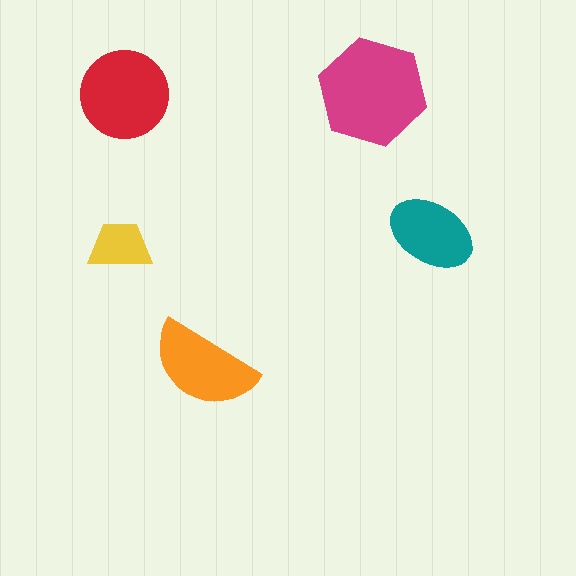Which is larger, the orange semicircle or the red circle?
The red circle.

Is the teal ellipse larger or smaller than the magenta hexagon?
Smaller.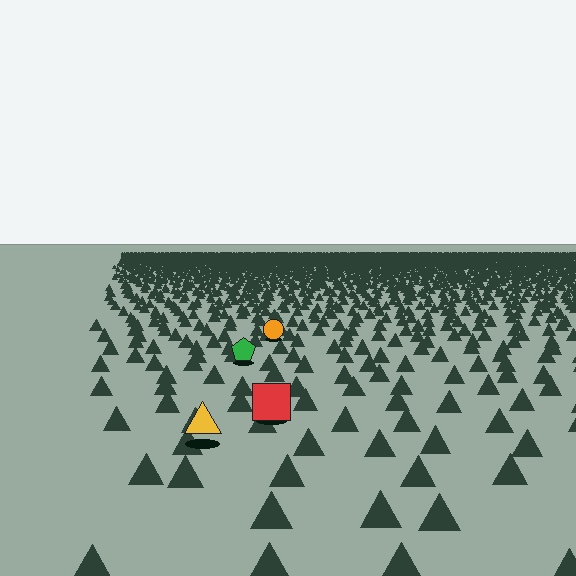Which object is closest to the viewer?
The yellow triangle is closest. The texture marks near it are larger and more spread out.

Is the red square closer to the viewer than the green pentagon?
Yes. The red square is closer — you can tell from the texture gradient: the ground texture is coarser near it.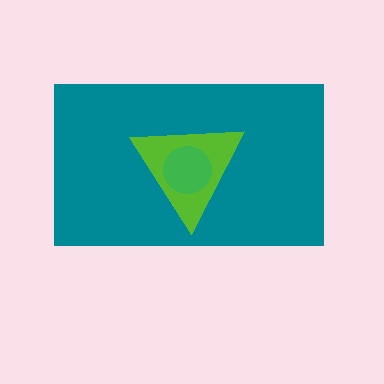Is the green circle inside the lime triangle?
Yes.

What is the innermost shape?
The green circle.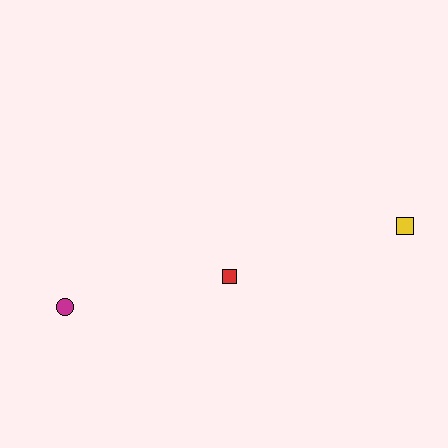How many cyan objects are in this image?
There are no cyan objects.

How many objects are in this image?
There are 3 objects.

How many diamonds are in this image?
There are no diamonds.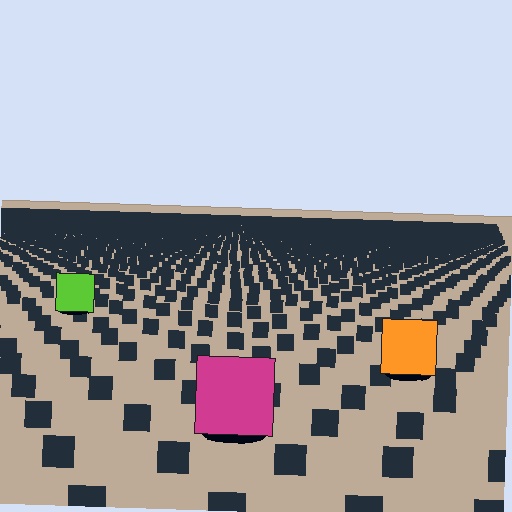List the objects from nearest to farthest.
From nearest to farthest: the magenta square, the orange square, the lime square.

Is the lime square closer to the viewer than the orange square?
No. The orange square is closer — you can tell from the texture gradient: the ground texture is coarser near it.